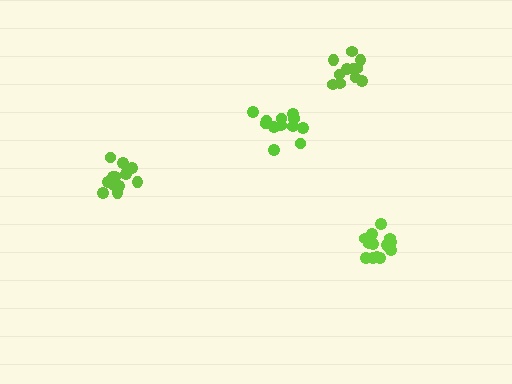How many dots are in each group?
Group 1: 14 dots, Group 2: 13 dots, Group 3: 11 dots, Group 4: 12 dots (50 total).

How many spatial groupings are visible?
There are 4 spatial groupings.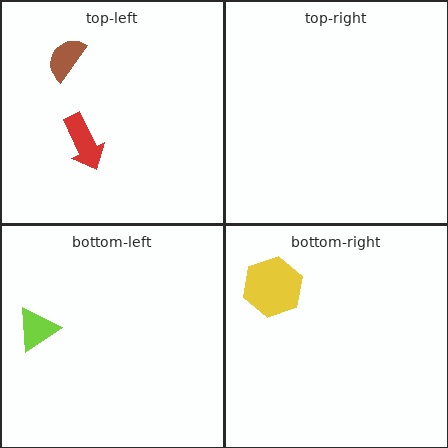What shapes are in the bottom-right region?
The yellow hexagon.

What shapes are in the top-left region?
The red arrow, the brown semicircle.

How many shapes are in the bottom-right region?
1.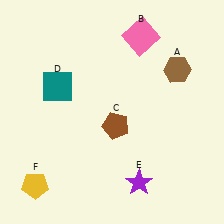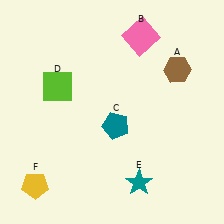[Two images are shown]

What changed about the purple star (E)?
In Image 1, E is purple. In Image 2, it changed to teal.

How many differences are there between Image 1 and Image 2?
There are 3 differences between the two images.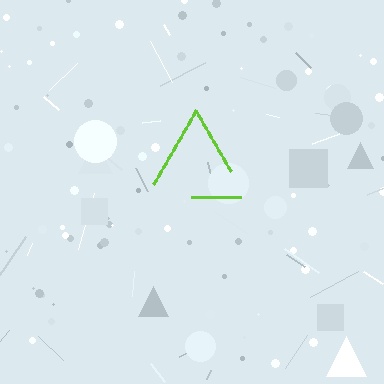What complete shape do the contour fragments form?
The contour fragments form a triangle.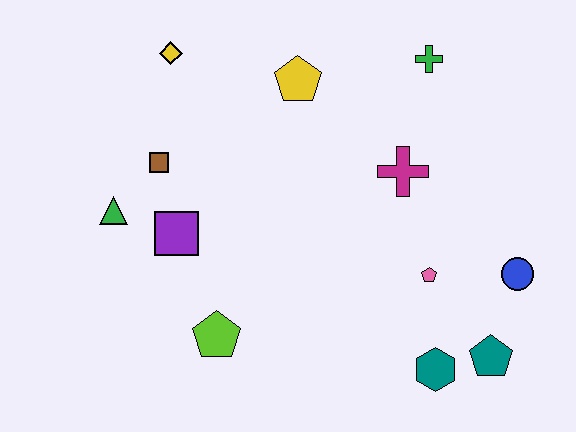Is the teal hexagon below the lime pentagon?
Yes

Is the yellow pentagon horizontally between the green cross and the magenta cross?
No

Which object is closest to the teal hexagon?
The teal pentagon is closest to the teal hexagon.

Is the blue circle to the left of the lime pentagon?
No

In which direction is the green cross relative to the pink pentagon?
The green cross is above the pink pentagon.